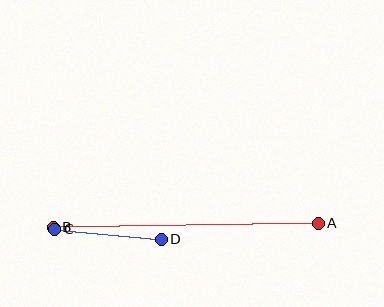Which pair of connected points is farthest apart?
Points A and B are farthest apart.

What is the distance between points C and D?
The distance is approximately 107 pixels.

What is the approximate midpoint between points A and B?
The midpoint is at approximately (186, 225) pixels.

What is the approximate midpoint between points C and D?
The midpoint is at approximately (108, 234) pixels.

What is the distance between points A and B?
The distance is approximately 265 pixels.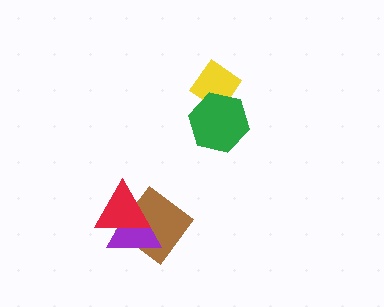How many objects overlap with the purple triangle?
2 objects overlap with the purple triangle.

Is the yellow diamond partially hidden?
Yes, it is partially covered by another shape.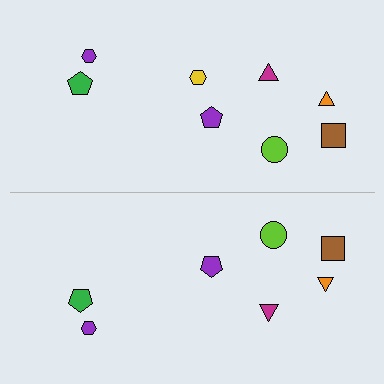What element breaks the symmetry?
A yellow hexagon is missing from the bottom side.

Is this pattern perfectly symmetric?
No, the pattern is not perfectly symmetric. A yellow hexagon is missing from the bottom side.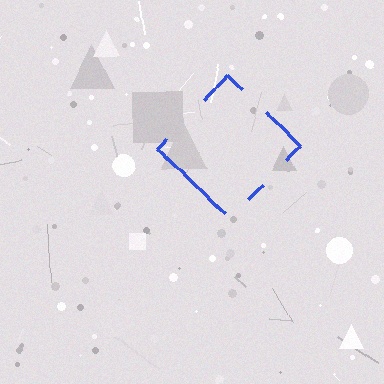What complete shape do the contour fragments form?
The contour fragments form a diamond.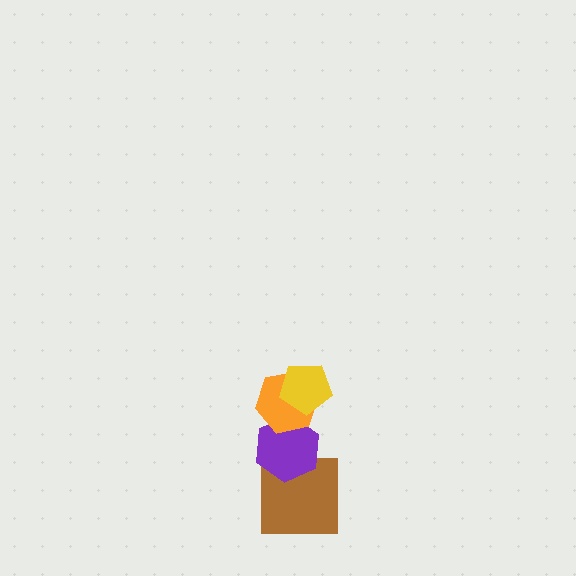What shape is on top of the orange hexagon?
The yellow pentagon is on top of the orange hexagon.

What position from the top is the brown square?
The brown square is 4th from the top.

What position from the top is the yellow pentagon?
The yellow pentagon is 1st from the top.